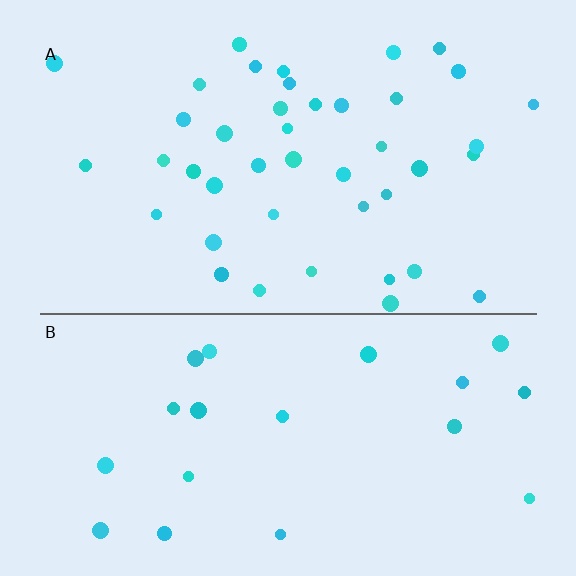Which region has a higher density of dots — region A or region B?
A (the top).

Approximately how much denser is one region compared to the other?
Approximately 2.0× — region A over region B.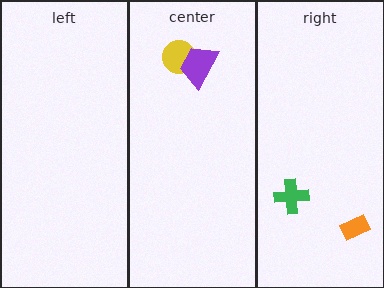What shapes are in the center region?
The yellow circle, the purple trapezoid.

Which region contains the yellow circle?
The center region.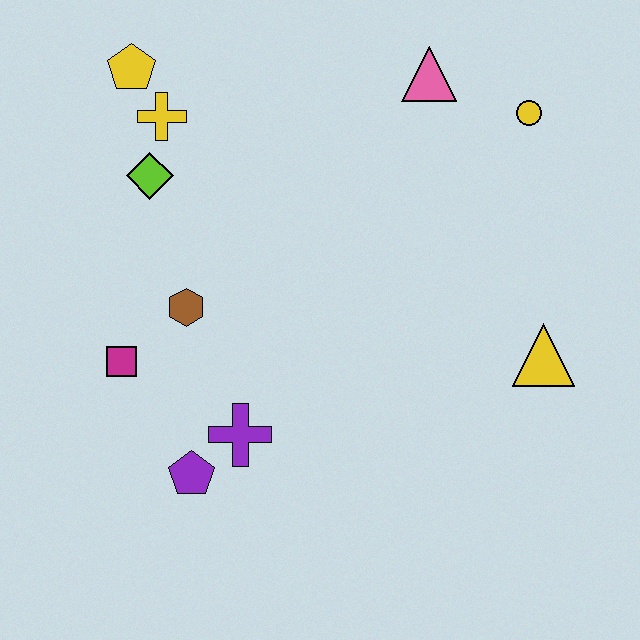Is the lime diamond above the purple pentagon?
Yes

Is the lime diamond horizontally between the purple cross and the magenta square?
Yes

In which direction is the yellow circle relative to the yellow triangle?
The yellow circle is above the yellow triangle.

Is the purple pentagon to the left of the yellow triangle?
Yes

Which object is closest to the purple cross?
The purple pentagon is closest to the purple cross.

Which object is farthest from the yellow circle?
The purple pentagon is farthest from the yellow circle.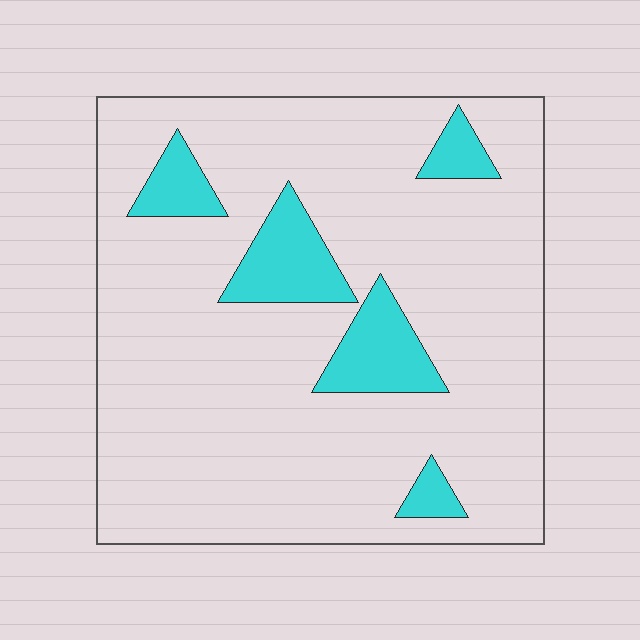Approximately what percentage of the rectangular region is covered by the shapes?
Approximately 15%.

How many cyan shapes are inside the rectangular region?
5.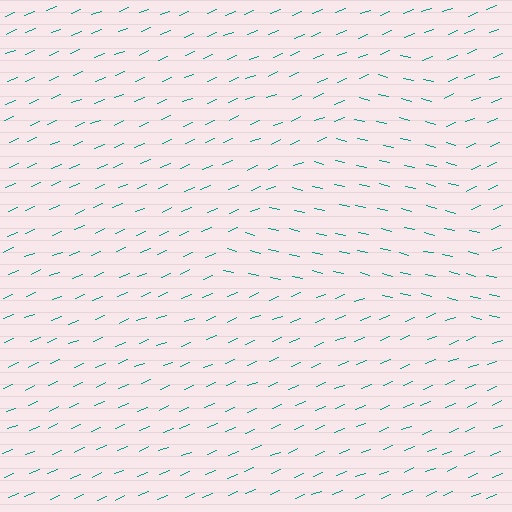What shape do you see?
I see a triangle.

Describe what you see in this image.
The image is filled with small teal line segments. A triangle region in the image has lines oriented differently from the surrounding lines, creating a visible texture boundary.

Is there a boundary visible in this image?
Yes, there is a texture boundary formed by a change in line orientation.